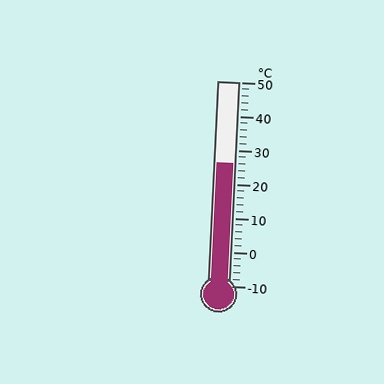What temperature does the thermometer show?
The thermometer shows approximately 26°C.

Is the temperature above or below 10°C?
The temperature is above 10°C.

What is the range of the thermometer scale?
The thermometer scale ranges from -10°C to 50°C.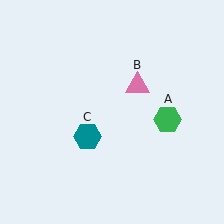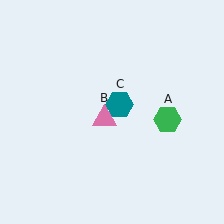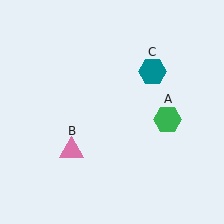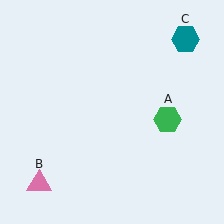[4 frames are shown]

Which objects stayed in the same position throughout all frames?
Green hexagon (object A) remained stationary.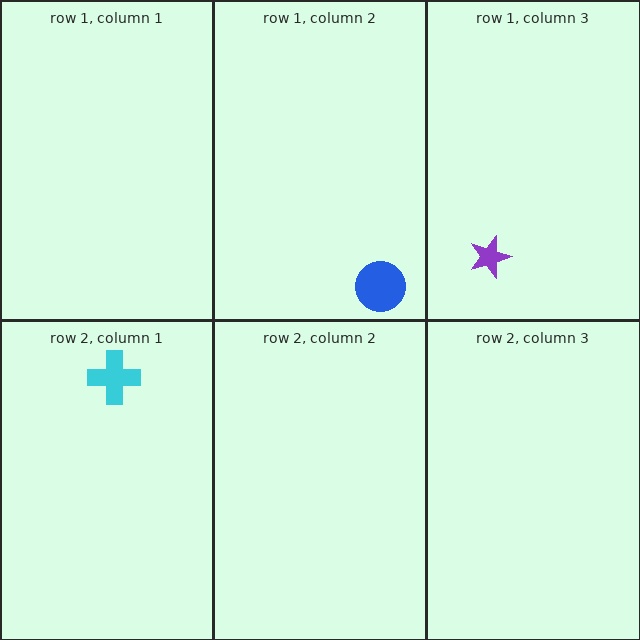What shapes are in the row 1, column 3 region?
The purple star.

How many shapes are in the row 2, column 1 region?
1.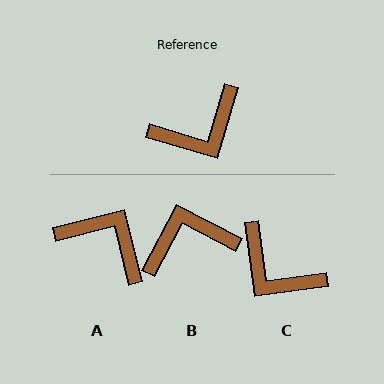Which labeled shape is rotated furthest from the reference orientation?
B, about 169 degrees away.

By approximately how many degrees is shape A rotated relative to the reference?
Approximately 121 degrees counter-clockwise.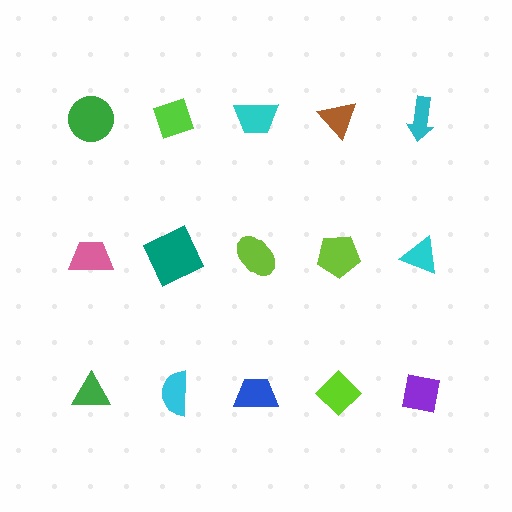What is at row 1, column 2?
A lime diamond.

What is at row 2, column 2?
A teal square.